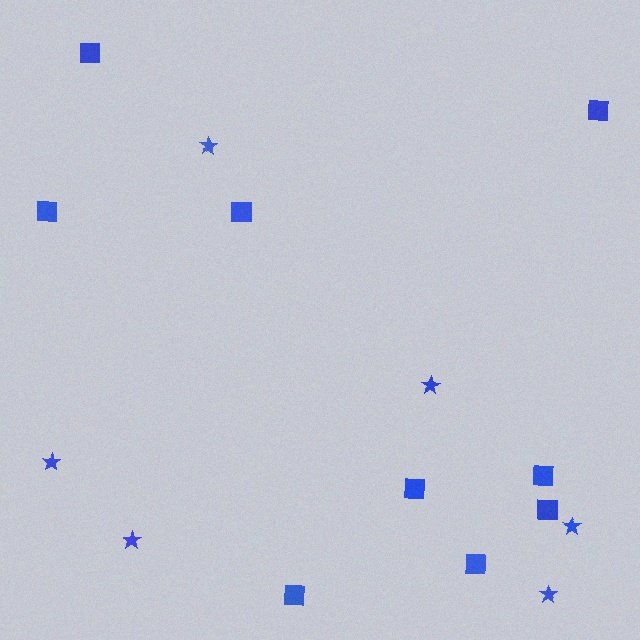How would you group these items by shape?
There are 2 groups: one group of squares (9) and one group of stars (6).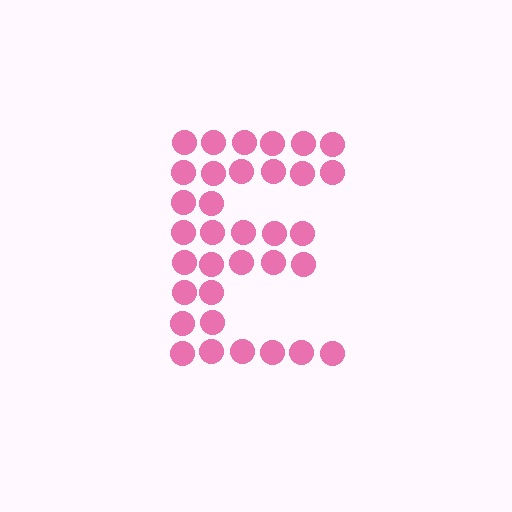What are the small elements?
The small elements are circles.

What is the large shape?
The large shape is the letter E.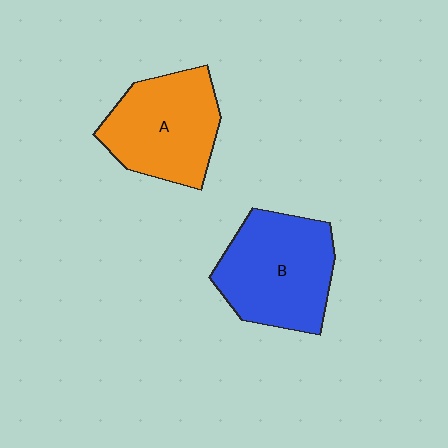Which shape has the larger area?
Shape B (blue).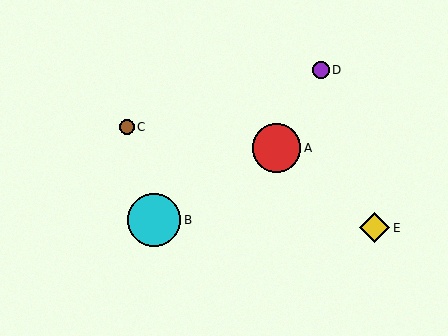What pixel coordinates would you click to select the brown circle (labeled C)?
Click at (127, 127) to select the brown circle C.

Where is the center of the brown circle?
The center of the brown circle is at (127, 127).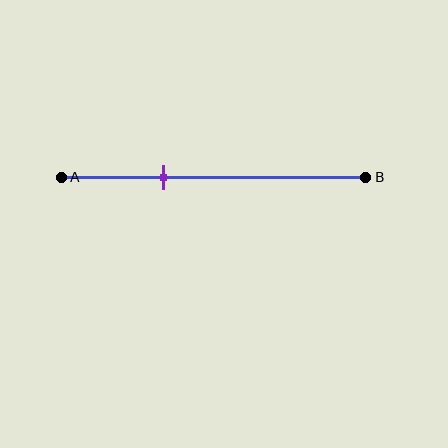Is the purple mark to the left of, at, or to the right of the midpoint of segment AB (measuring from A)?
The purple mark is to the left of the midpoint of segment AB.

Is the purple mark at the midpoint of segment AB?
No, the mark is at about 35% from A, not at the 50% midpoint.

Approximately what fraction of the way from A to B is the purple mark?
The purple mark is approximately 35% of the way from A to B.